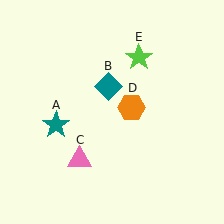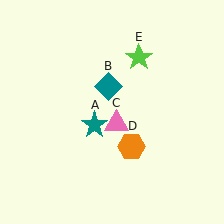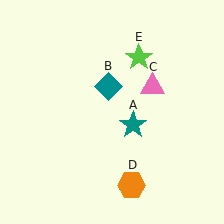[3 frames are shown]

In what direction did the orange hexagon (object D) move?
The orange hexagon (object D) moved down.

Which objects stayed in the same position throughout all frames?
Teal diamond (object B) and lime star (object E) remained stationary.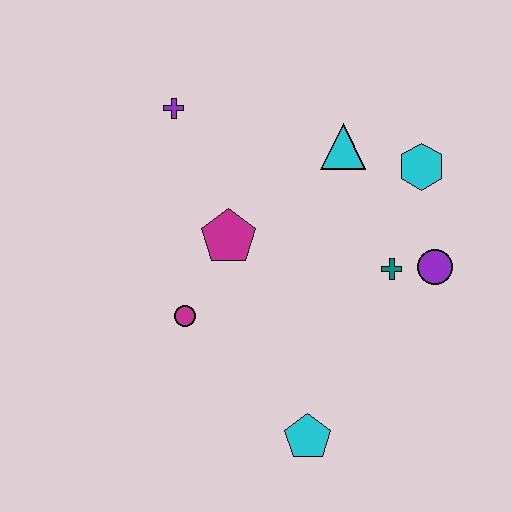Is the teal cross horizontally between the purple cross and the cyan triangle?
No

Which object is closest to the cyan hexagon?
The cyan triangle is closest to the cyan hexagon.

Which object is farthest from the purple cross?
The cyan pentagon is farthest from the purple cross.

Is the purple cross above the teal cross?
Yes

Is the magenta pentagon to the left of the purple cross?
No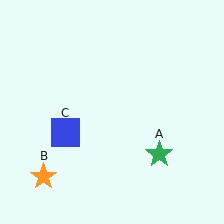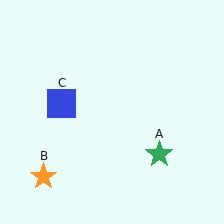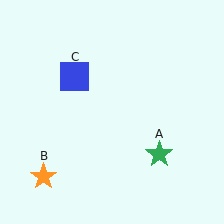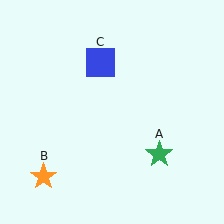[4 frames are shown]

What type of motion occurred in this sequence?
The blue square (object C) rotated clockwise around the center of the scene.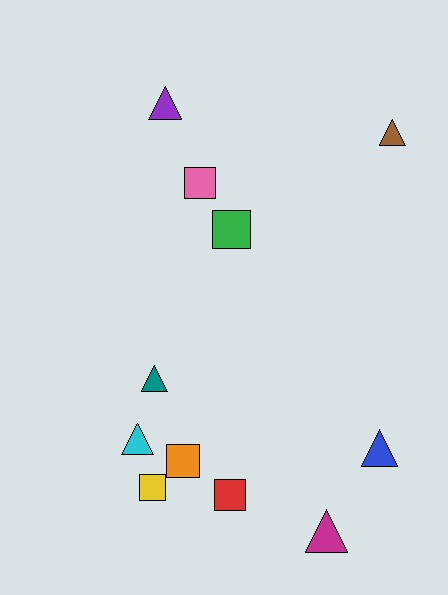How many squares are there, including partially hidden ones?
There are 5 squares.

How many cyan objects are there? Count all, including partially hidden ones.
There is 1 cyan object.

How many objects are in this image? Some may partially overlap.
There are 11 objects.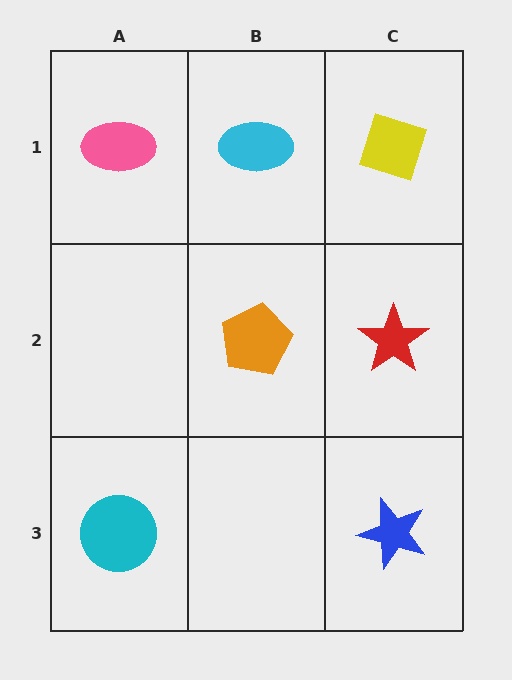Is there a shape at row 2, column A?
No, that cell is empty.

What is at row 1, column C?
A yellow diamond.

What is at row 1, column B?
A cyan ellipse.